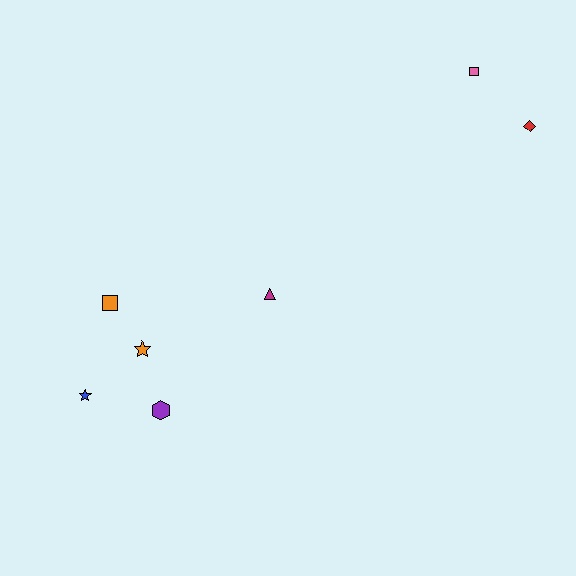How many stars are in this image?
There are 2 stars.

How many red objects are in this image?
There is 1 red object.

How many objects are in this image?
There are 7 objects.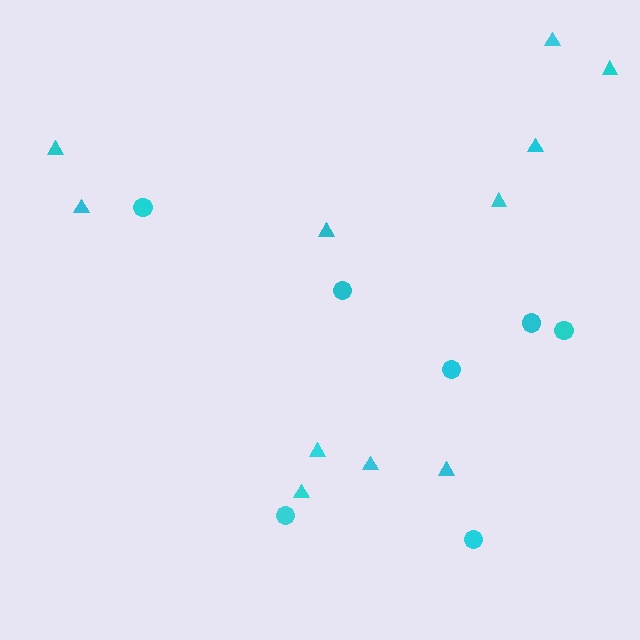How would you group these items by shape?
There are 2 groups: one group of circles (7) and one group of triangles (11).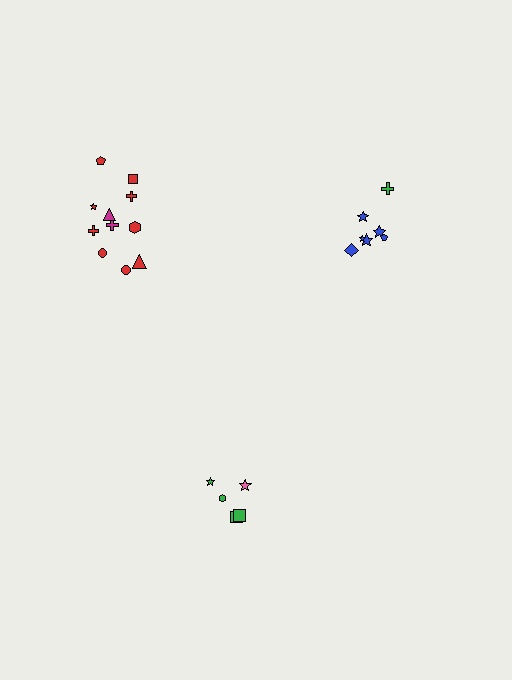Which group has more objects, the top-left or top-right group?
The top-left group.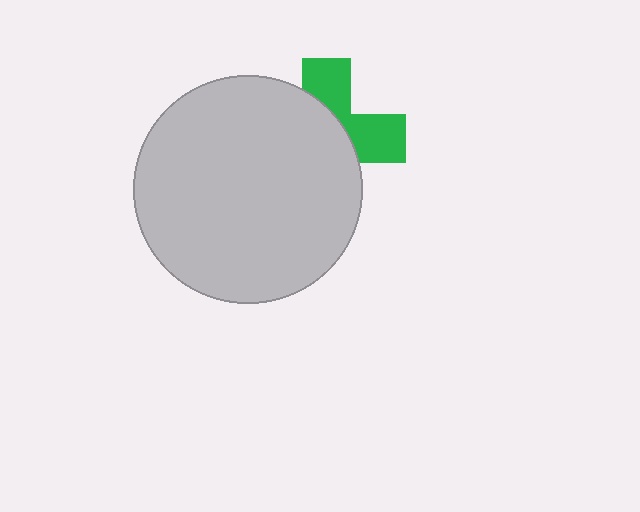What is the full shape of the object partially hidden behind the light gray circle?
The partially hidden object is a green cross.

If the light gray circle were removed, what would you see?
You would see the complete green cross.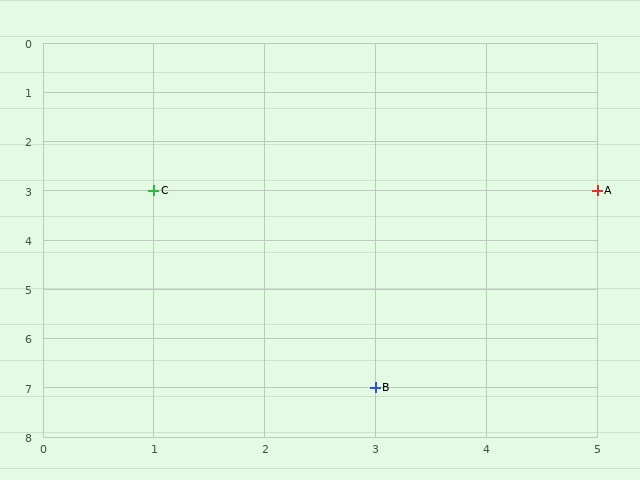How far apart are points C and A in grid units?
Points C and A are 4 columns apart.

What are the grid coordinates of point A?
Point A is at grid coordinates (5, 3).